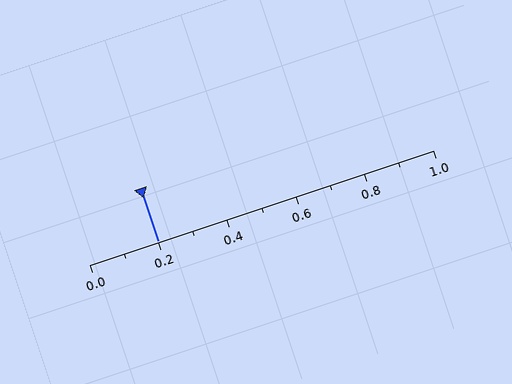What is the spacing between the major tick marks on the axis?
The major ticks are spaced 0.2 apart.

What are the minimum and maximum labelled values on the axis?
The axis runs from 0.0 to 1.0.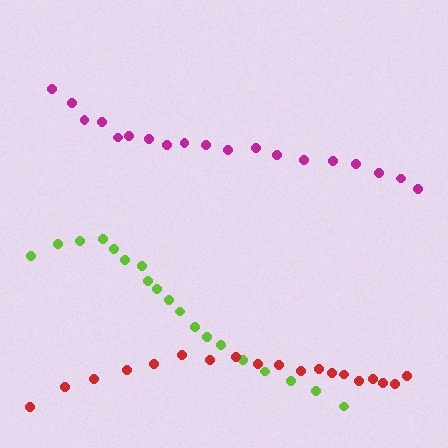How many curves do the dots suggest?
There are 3 distinct paths.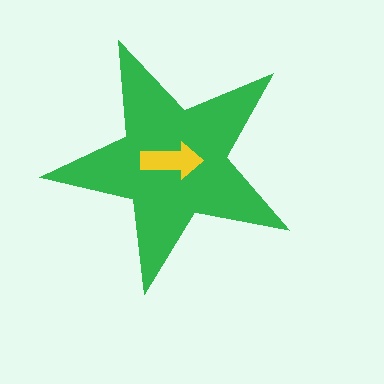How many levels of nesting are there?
2.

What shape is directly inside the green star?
The yellow arrow.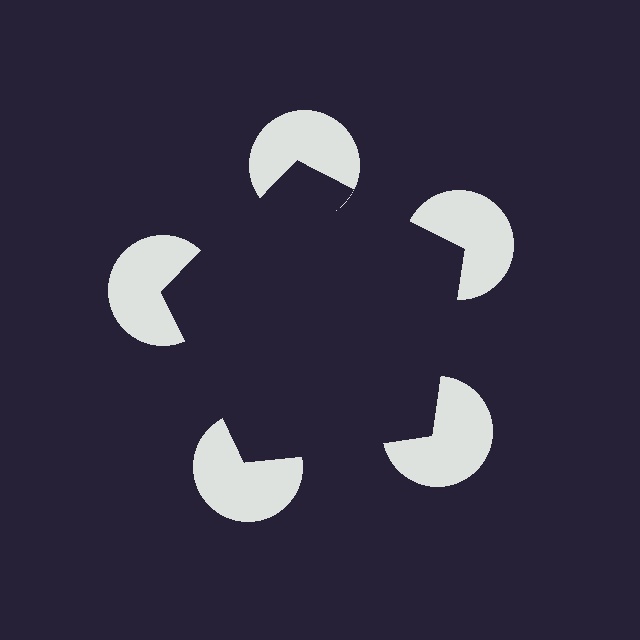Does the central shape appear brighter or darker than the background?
It typically appears slightly darker than the background, even though no actual brightness change is drawn.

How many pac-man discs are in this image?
There are 5 — one at each vertex of the illusory pentagon.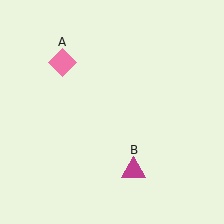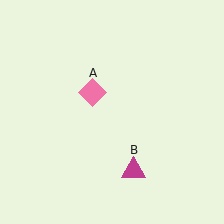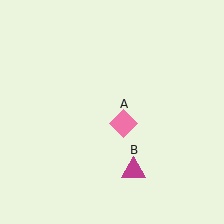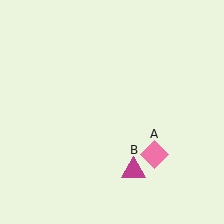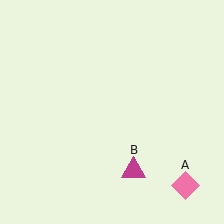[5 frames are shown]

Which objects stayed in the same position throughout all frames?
Magenta triangle (object B) remained stationary.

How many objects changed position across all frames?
1 object changed position: pink diamond (object A).